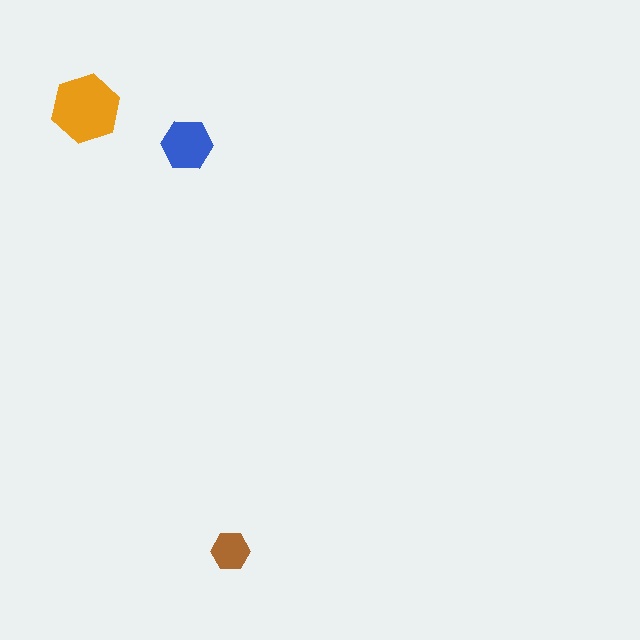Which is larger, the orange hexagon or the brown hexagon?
The orange one.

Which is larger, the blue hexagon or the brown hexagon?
The blue one.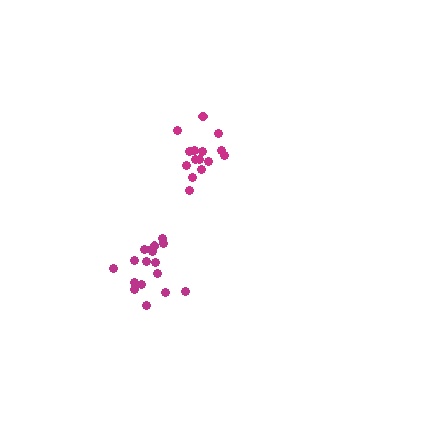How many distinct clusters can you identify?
There are 2 distinct clusters.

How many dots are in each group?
Group 1: 17 dots, Group 2: 15 dots (32 total).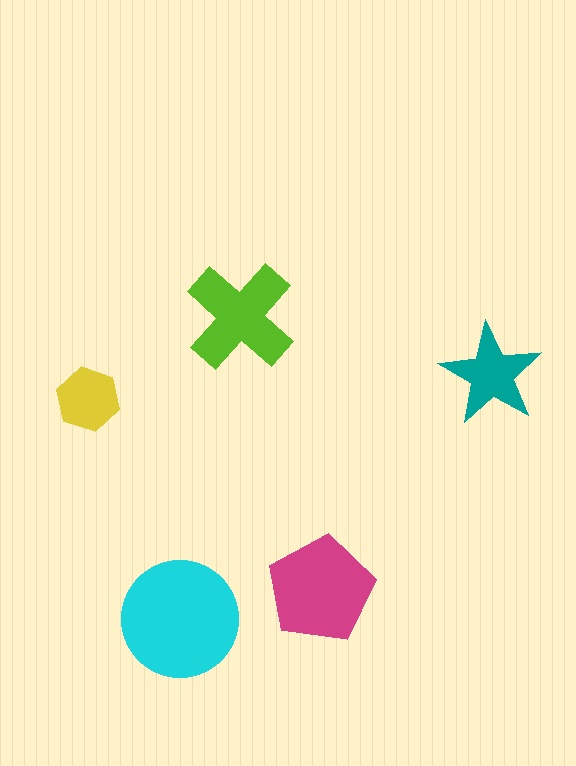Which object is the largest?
The cyan circle.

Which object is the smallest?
The yellow hexagon.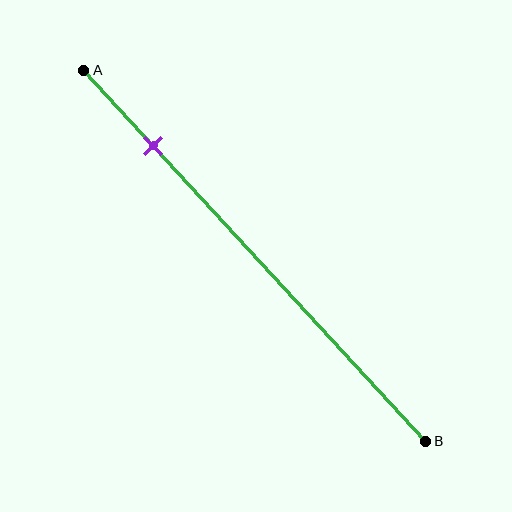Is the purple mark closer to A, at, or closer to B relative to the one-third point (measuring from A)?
The purple mark is closer to point A than the one-third point of segment AB.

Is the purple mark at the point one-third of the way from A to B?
No, the mark is at about 20% from A, not at the 33% one-third point.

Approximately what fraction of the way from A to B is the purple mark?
The purple mark is approximately 20% of the way from A to B.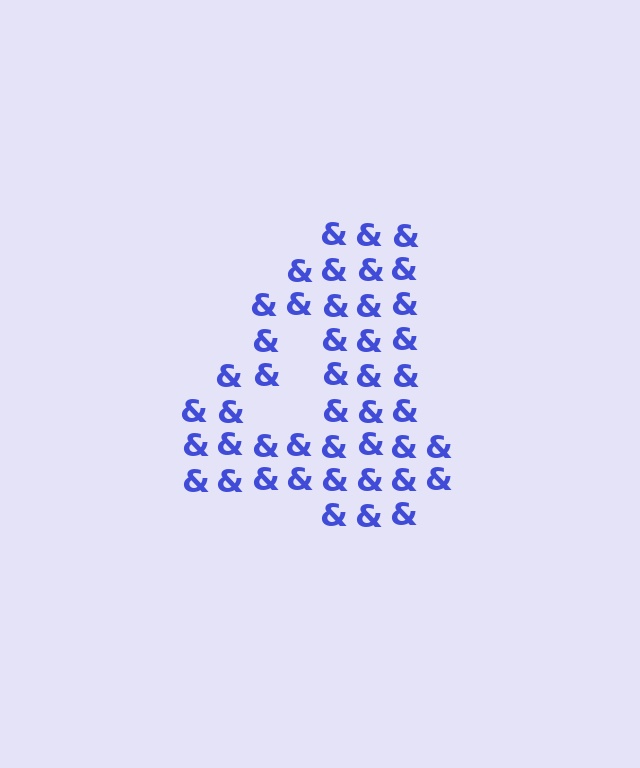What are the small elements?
The small elements are ampersands.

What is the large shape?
The large shape is the digit 4.